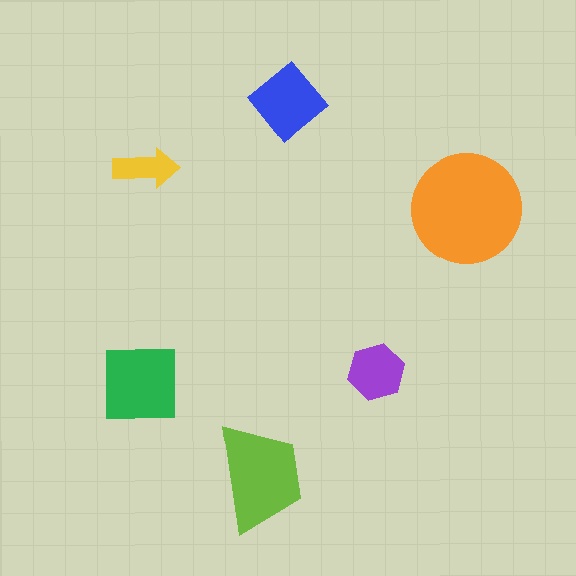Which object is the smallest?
The yellow arrow.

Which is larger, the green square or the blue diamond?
The green square.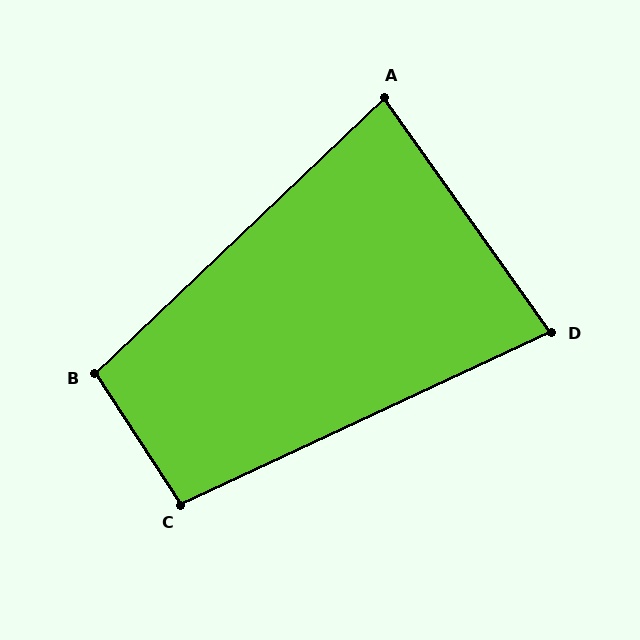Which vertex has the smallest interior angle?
D, at approximately 80 degrees.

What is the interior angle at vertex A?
Approximately 82 degrees (acute).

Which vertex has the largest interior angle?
B, at approximately 100 degrees.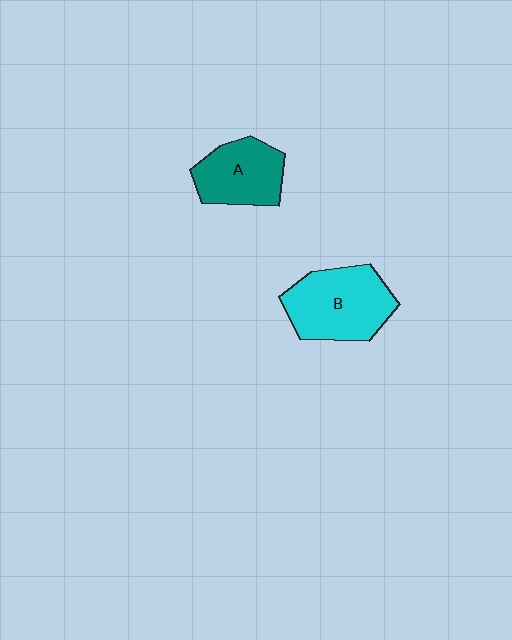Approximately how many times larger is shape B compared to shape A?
Approximately 1.3 times.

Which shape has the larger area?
Shape B (cyan).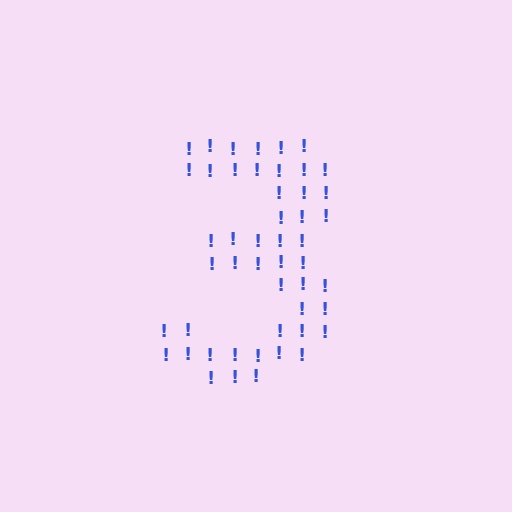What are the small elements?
The small elements are exclamation marks.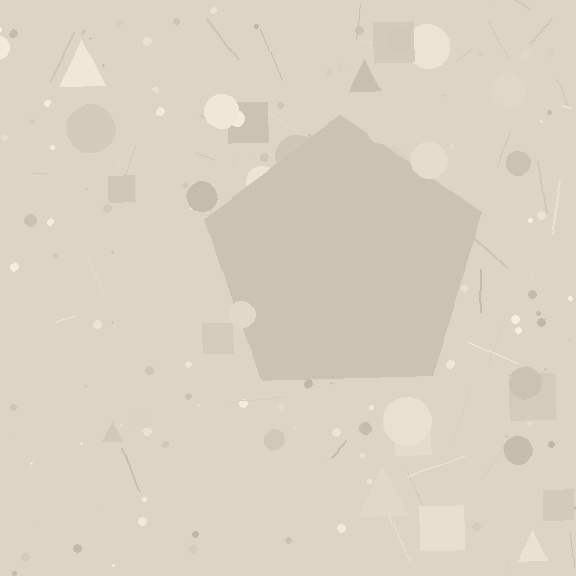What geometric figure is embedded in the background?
A pentagon is embedded in the background.